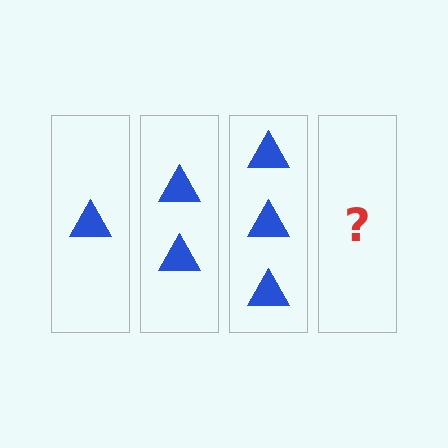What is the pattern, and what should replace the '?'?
The pattern is that each step adds one more triangle. The '?' should be 4 triangles.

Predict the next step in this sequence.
The next step is 4 triangles.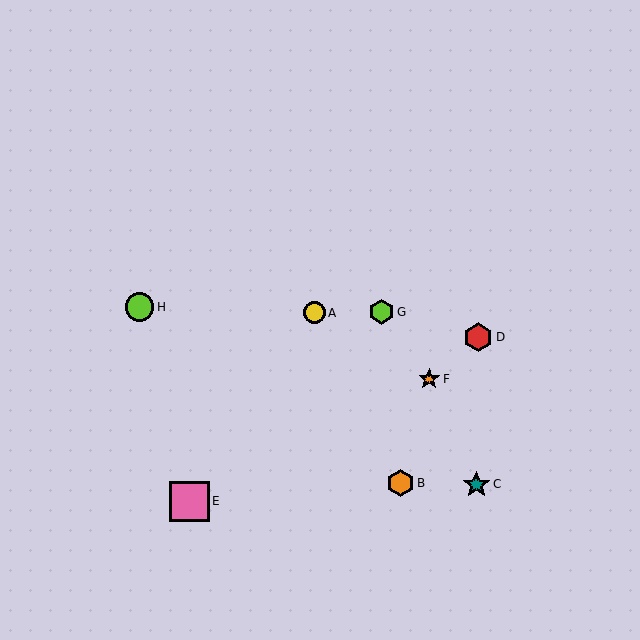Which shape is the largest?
The pink square (labeled E) is the largest.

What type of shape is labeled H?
Shape H is a lime circle.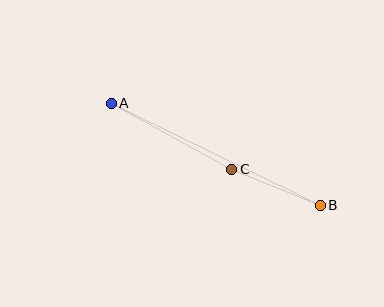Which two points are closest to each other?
Points B and C are closest to each other.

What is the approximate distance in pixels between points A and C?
The distance between A and C is approximately 138 pixels.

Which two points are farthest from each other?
Points A and B are farthest from each other.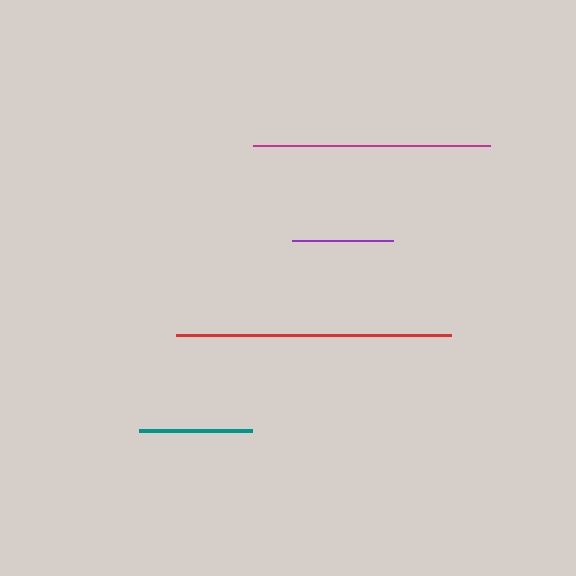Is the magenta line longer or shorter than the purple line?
The magenta line is longer than the purple line.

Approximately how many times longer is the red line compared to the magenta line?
The red line is approximately 1.2 times the length of the magenta line.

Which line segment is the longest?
The red line is the longest at approximately 275 pixels.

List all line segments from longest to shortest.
From longest to shortest: red, magenta, teal, purple.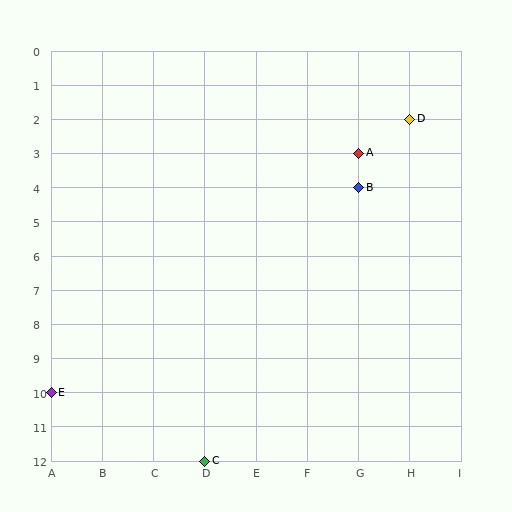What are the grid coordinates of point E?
Point E is at grid coordinates (A, 10).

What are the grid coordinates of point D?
Point D is at grid coordinates (H, 2).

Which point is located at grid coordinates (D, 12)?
Point C is at (D, 12).